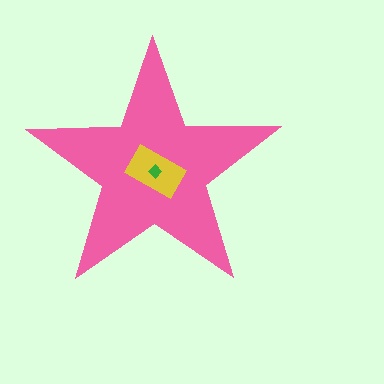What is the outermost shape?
The pink star.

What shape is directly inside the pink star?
The yellow rectangle.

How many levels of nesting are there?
3.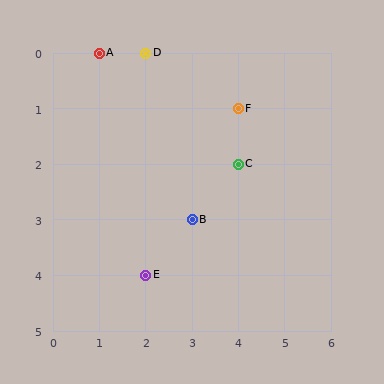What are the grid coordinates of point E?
Point E is at grid coordinates (2, 4).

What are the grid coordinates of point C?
Point C is at grid coordinates (4, 2).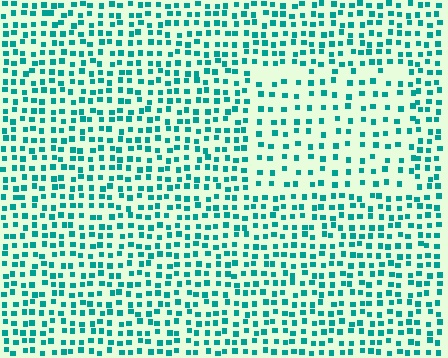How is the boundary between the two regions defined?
The boundary is defined by a change in element density (approximately 1.7x ratio). All elements are the same color, size, and shape.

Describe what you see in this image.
The image contains small teal elements arranged at two different densities. A rectangle-shaped region is visible where the elements are less densely packed than the surrounding area.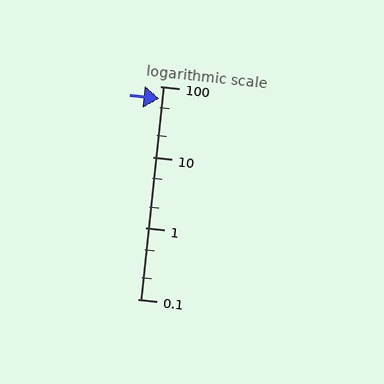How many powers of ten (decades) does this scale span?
The scale spans 3 decades, from 0.1 to 100.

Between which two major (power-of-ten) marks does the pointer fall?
The pointer is between 10 and 100.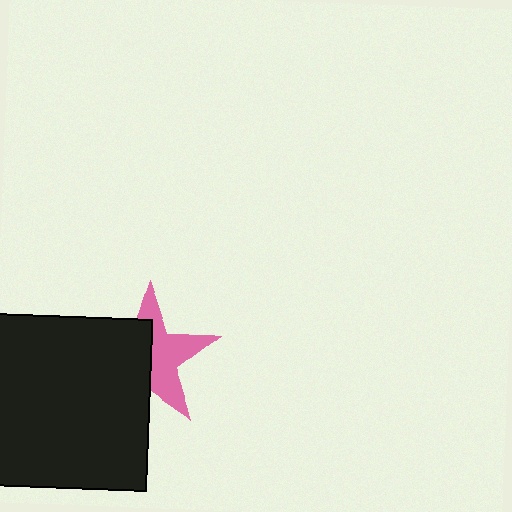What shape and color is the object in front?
The object in front is a black square.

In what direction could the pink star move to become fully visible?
The pink star could move right. That would shift it out from behind the black square entirely.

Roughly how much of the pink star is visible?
About half of it is visible (roughly 50%).